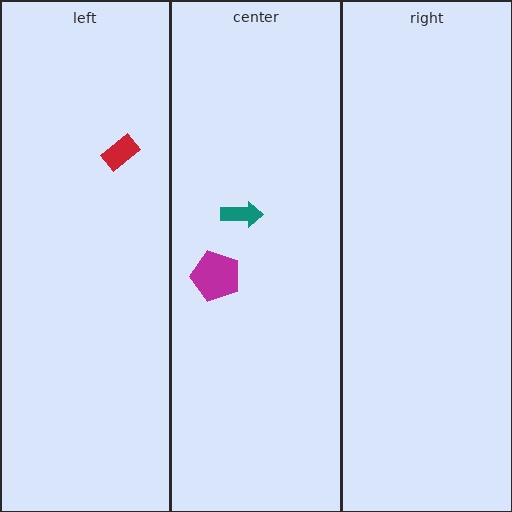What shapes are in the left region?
The red rectangle.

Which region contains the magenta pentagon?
The center region.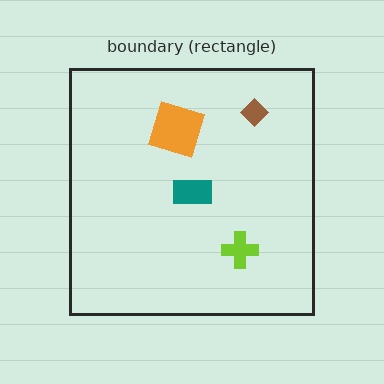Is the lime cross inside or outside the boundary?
Inside.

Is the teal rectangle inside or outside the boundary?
Inside.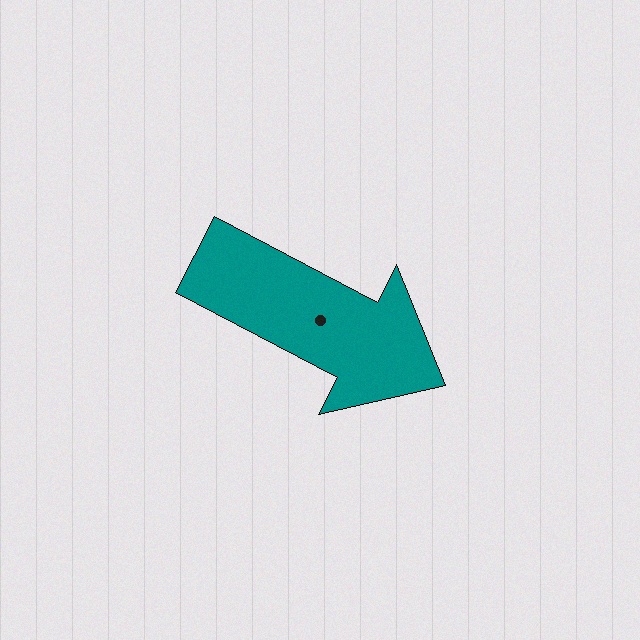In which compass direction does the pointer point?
Southeast.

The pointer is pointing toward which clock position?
Roughly 4 o'clock.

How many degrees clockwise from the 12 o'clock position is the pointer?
Approximately 118 degrees.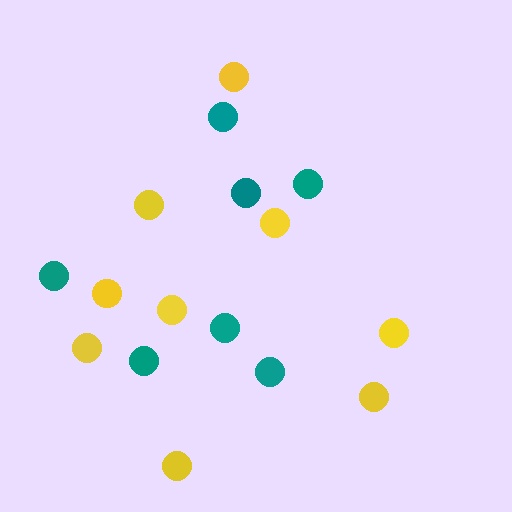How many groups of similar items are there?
There are 2 groups: one group of yellow circles (9) and one group of teal circles (7).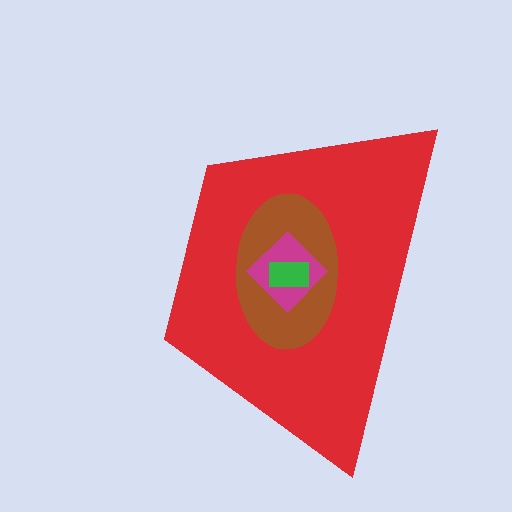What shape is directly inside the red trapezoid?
The brown ellipse.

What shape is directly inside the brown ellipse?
The magenta diamond.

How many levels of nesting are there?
4.